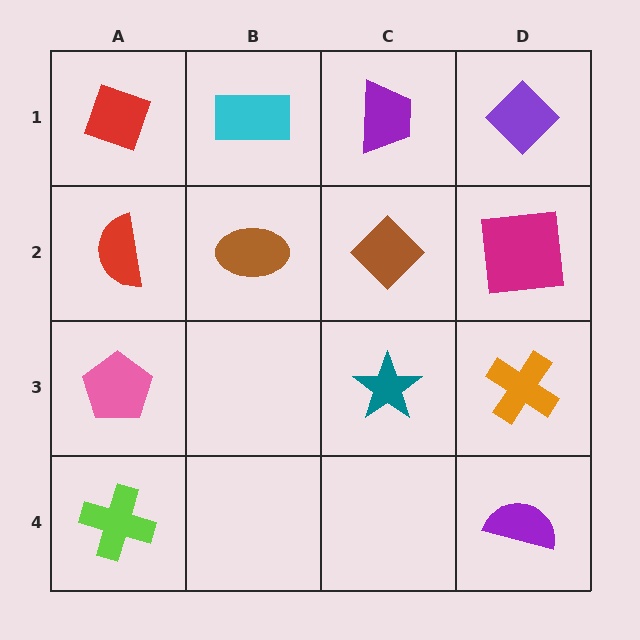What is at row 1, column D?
A purple diamond.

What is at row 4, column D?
A purple semicircle.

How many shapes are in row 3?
3 shapes.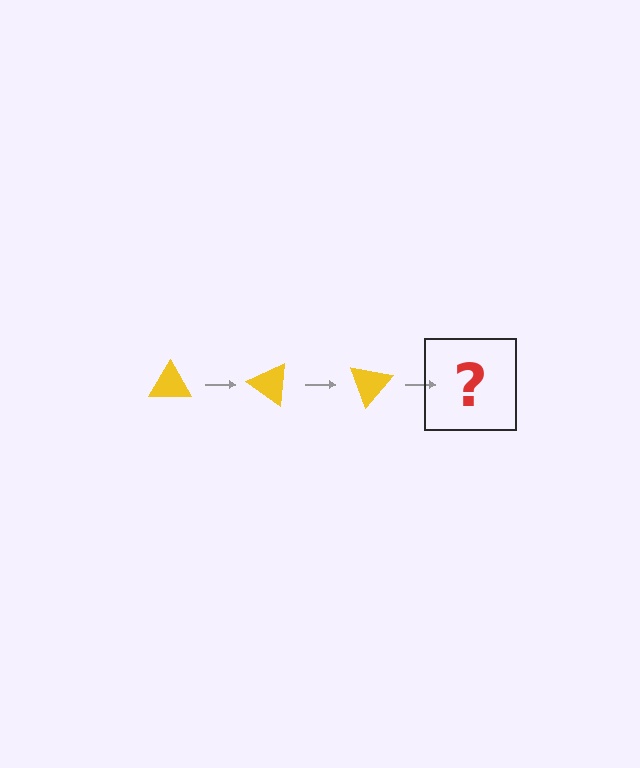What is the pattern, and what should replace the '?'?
The pattern is that the triangle rotates 35 degrees each step. The '?' should be a yellow triangle rotated 105 degrees.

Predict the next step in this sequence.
The next step is a yellow triangle rotated 105 degrees.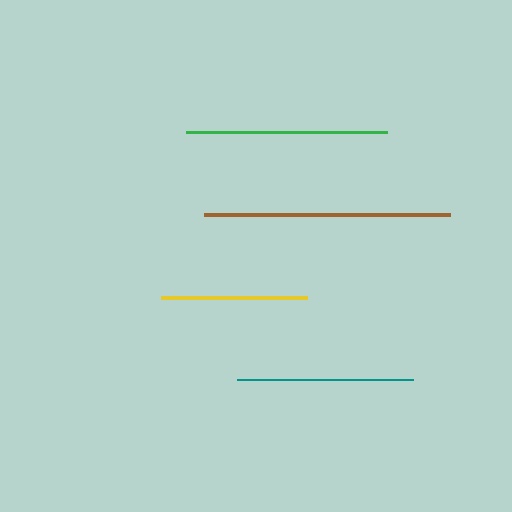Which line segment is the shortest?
The yellow line is the shortest at approximately 146 pixels.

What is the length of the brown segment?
The brown segment is approximately 246 pixels long.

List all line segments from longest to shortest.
From longest to shortest: brown, green, teal, yellow.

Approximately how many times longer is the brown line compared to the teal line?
The brown line is approximately 1.4 times the length of the teal line.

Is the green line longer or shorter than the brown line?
The brown line is longer than the green line.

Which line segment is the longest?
The brown line is the longest at approximately 246 pixels.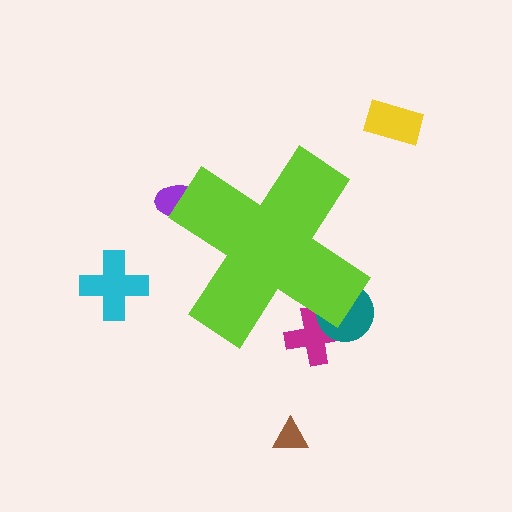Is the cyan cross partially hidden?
No, the cyan cross is fully visible.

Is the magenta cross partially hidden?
Yes, the magenta cross is partially hidden behind the lime cross.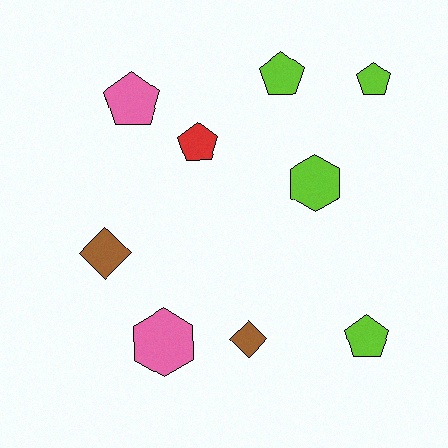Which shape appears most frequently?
Pentagon, with 5 objects.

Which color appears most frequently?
Lime, with 4 objects.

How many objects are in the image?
There are 9 objects.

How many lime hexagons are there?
There is 1 lime hexagon.